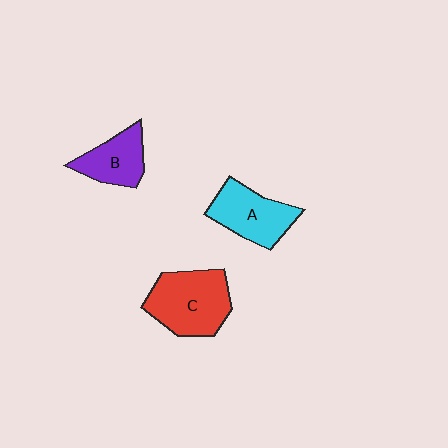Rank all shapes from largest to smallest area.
From largest to smallest: C (red), A (cyan), B (purple).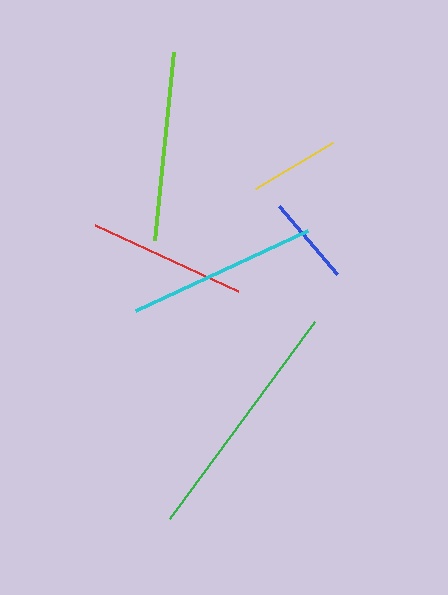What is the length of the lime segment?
The lime segment is approximately 189 pixels long.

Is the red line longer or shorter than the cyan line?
The cyan line is longer than the red line.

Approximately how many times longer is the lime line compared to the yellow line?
The lime line is approximately 2.1 times the length of the yellow line.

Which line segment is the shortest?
The blue line is the shortest at approximately 89 pixels.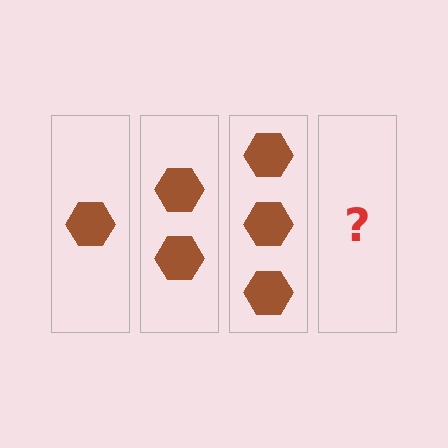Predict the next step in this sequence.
The next step is 4 hexagons.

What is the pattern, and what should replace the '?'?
The pattern is that each step adds one more hexagon. The '?' should be 4 hexagons.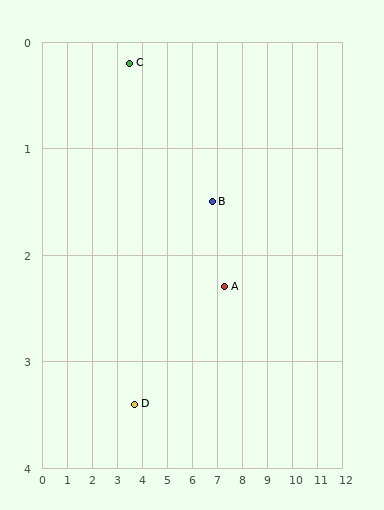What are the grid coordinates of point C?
Point C is at approximately (3.5, 0.2).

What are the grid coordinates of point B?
Point B is at approximately (6.8, 1.5).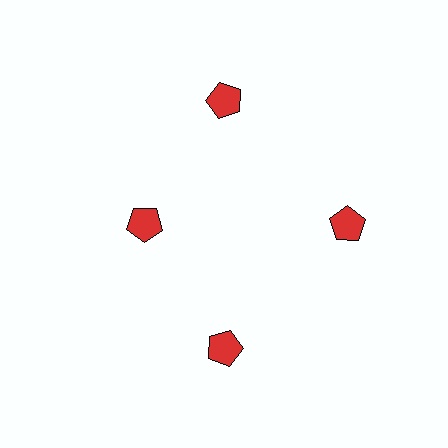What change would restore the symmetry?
The symmetry would be restored by moving it outward, back onto the ring so that all 4 pentagons sit at equal angles and equal distance from the center.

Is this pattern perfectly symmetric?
No. The 4 red pentagons are arranged in a ring, but one element near the 9 o'clock position is pulled inward toward the center, breaking the 4-fold rotational symmetry.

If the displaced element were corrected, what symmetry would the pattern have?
It would have 4-fold rotational symmetry — the pattern would map onto itself every 90 degrees.